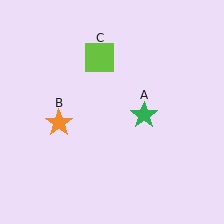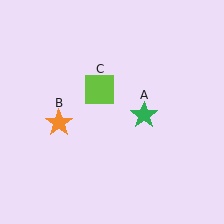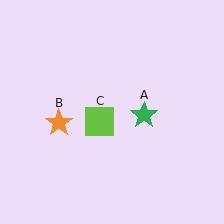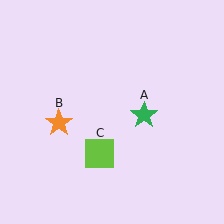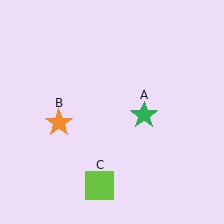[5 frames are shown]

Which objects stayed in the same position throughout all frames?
Green star (object A) and orange star (object B) remained stationary.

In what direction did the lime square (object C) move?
The lime square (object C) moved down.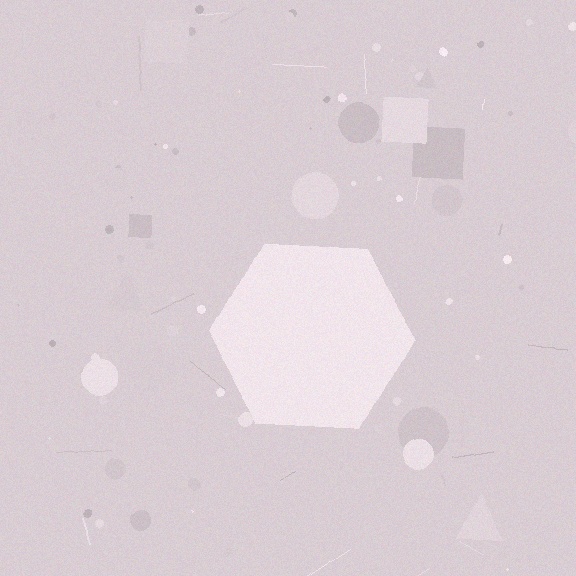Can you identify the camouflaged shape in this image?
The camouflaged shape is a hexagon.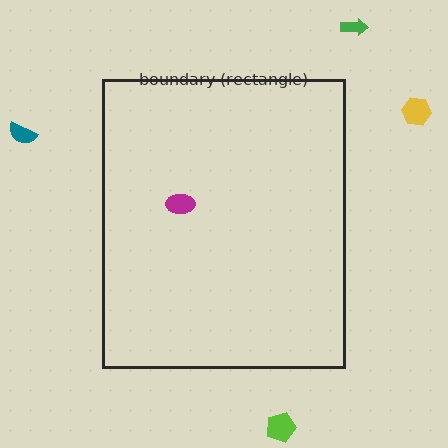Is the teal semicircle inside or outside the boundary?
Outside.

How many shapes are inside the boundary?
1 inside, 4 outside.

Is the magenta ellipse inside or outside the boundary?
Inside.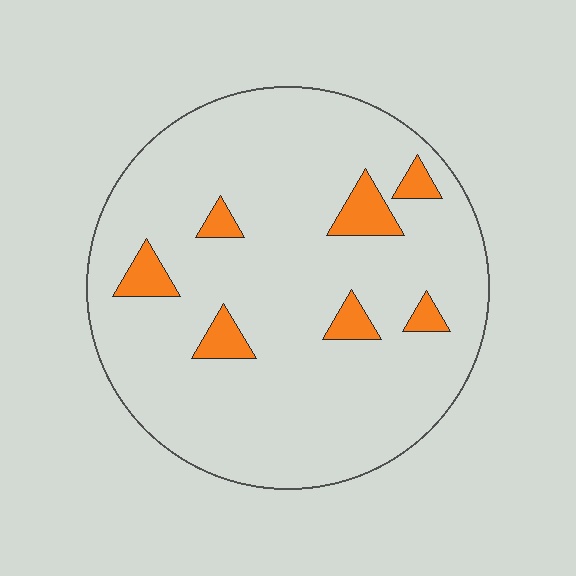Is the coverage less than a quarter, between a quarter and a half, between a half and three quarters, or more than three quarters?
Less than a quarter.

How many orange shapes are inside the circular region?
7.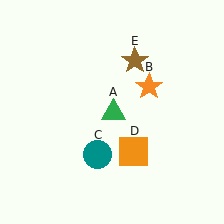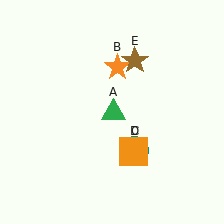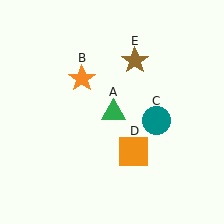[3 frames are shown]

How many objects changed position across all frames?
2 objects changed position: orange star (object B), teal circle (object C).